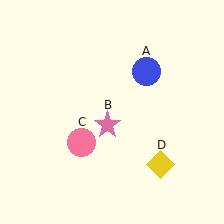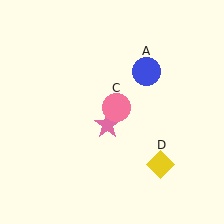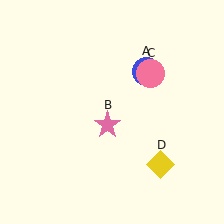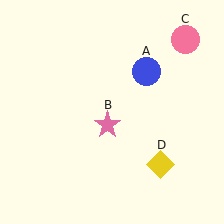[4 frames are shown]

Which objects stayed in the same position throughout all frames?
Blue circle (object A) and pink star (object B) and yellow diamond (object D) remained stationary.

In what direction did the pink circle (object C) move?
The pink circle (object C) moved up and to the right.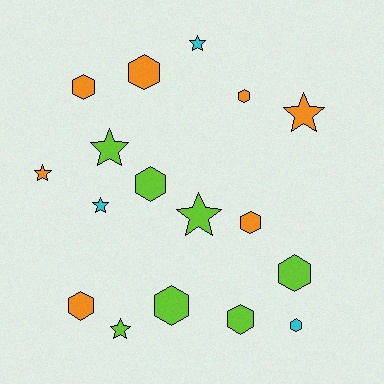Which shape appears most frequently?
Hexagon, with 10 objects.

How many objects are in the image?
There are 17 objects.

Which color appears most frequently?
Lime, with 7 objects.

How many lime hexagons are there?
There are 4 lime hexagons.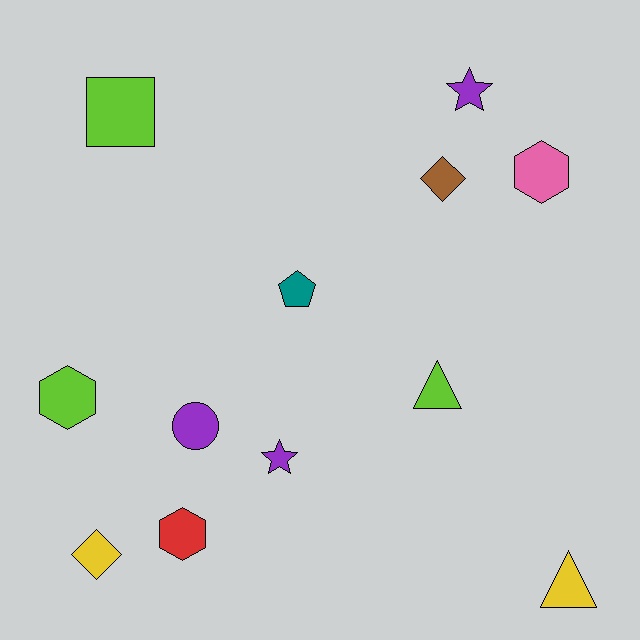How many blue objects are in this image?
There are no blue objects.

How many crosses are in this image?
There are no crosses.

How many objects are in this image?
There are 12 objects.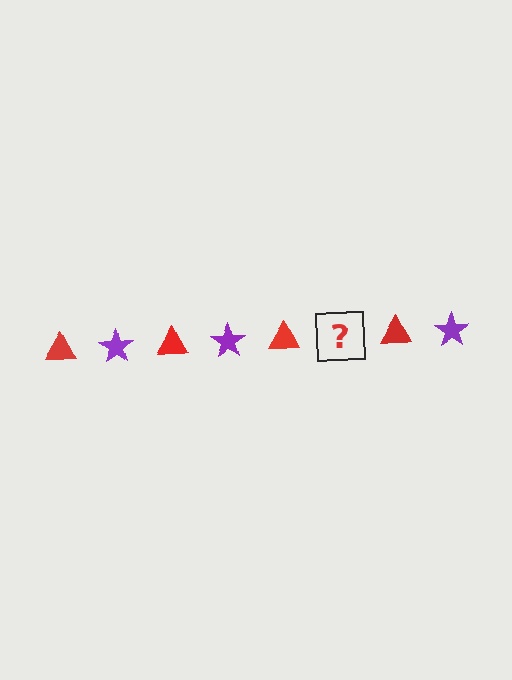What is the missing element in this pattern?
The missing element is a purple star.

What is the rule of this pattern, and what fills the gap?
The rule is that the pattern alternates between red triangle and purple star. The gap should be filled with a purple star.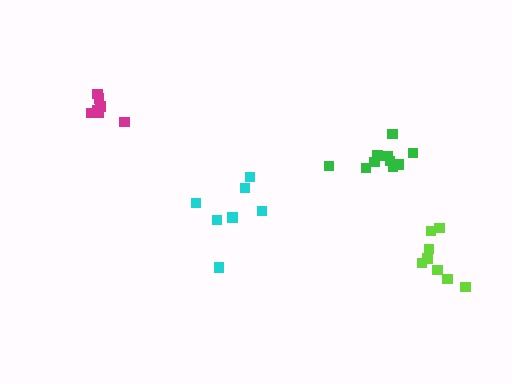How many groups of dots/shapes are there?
There are 4 groups.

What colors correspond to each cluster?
The clusters are colored: cyan, green, magenta, lime.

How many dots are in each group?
Group 1: 7 dots, Group 2: 10 dots, Group 3: 7 dots, Group 4: 9 dots (33 total).